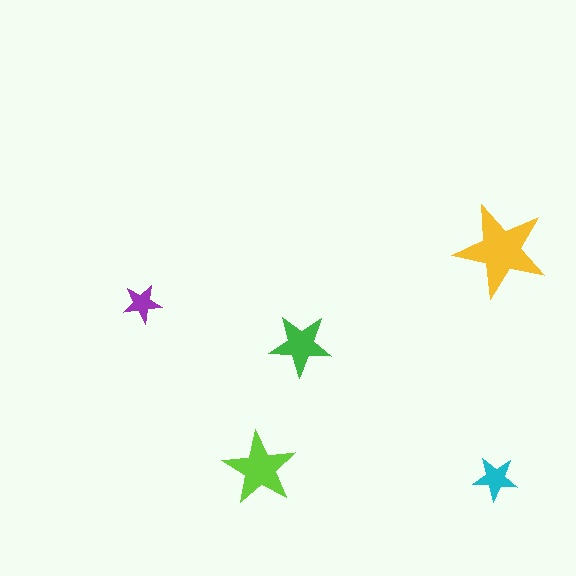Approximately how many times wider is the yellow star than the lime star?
About 1.5 times wider.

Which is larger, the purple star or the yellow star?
The yellow one.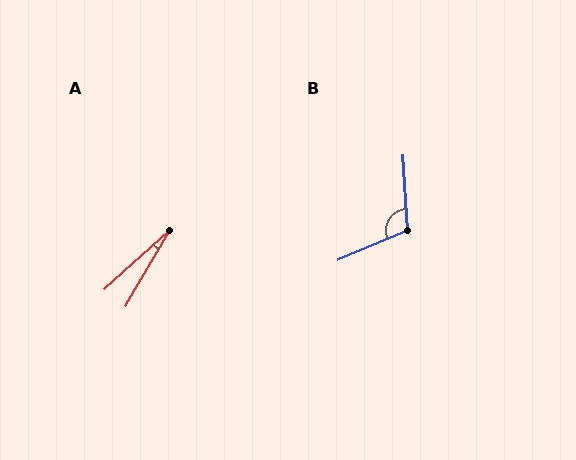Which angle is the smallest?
A, at approximately 17 degrees.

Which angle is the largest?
B, at approximately 110 degrees.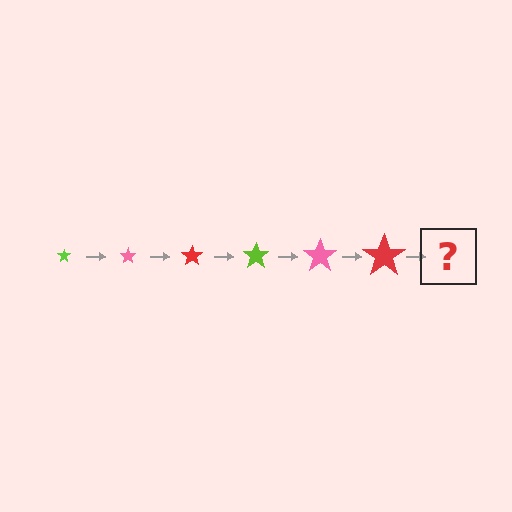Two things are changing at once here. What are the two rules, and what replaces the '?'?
The two rules are that the star grows larger each step and the color cycles through lime, pink, and red. The '?' should be a lime star, larger than the previous one.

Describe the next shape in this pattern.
It should be a lime star, larger than the previous one.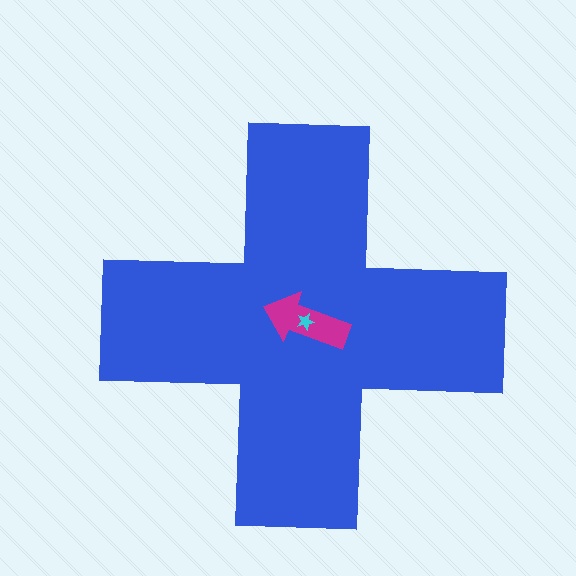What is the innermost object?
The cyan star.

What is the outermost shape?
The blue cross.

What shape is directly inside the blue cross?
The magenta arrow.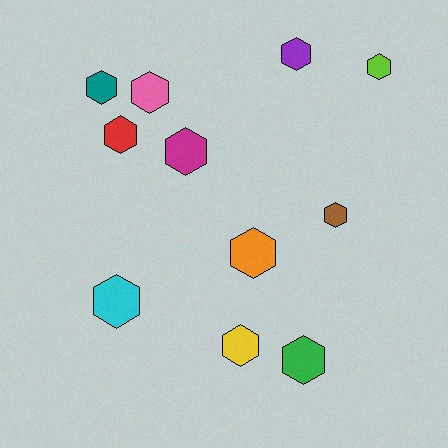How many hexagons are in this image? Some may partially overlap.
There are 11 hexagons.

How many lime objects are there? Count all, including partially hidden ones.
There is 1 lime object.